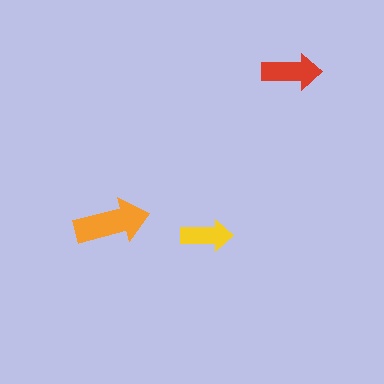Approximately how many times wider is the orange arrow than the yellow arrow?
About 1.5 times wider.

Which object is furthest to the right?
The red arrow is rightmost.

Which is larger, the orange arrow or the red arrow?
The orange one.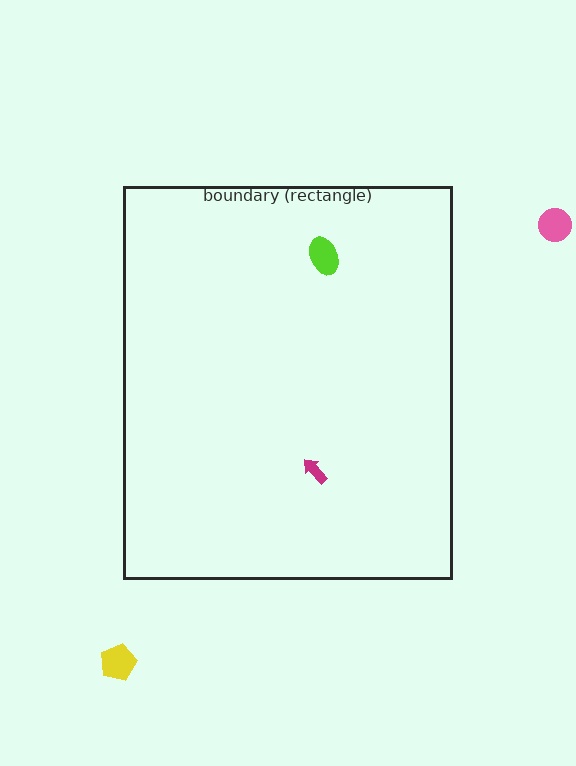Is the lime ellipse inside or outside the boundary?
Inside.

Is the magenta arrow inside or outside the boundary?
Inside.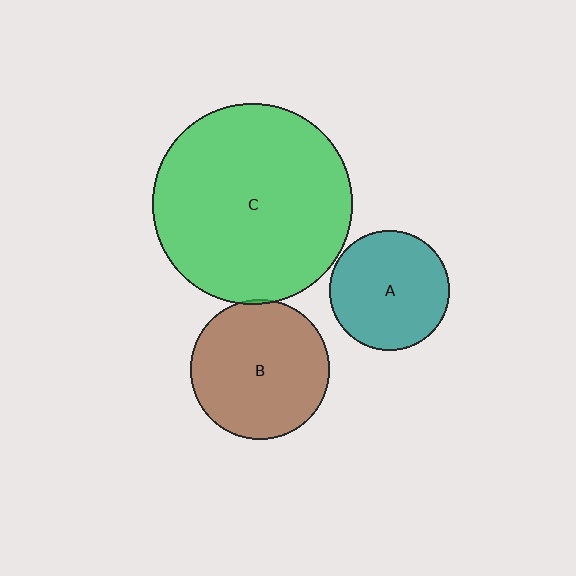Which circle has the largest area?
Circle C (green).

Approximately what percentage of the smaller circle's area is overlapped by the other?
Approximately 5%.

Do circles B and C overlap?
Yes.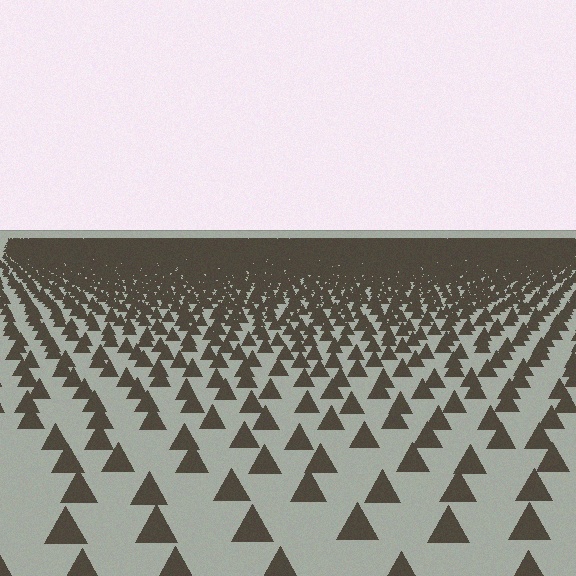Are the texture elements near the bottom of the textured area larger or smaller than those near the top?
Larger. Near the bottom, elements are closer to the viewer and appear at a bigger on-screen size.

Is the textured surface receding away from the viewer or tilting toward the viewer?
The surface is receding away from the viewer. Texture elements get smaller and denser toward the top.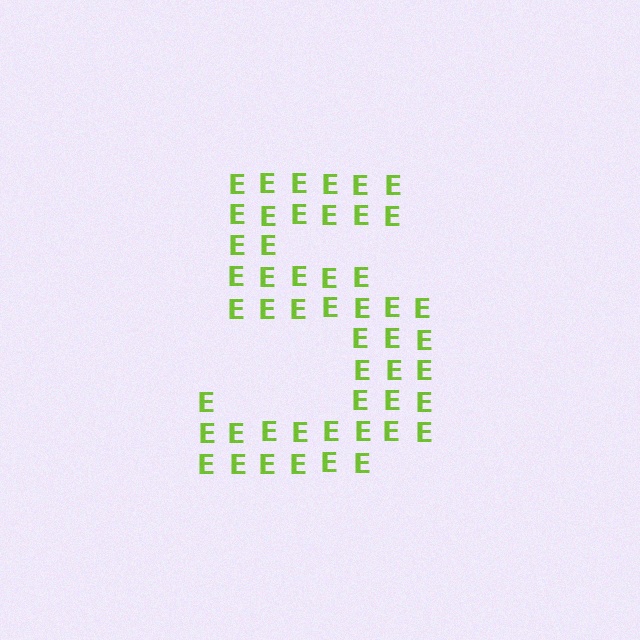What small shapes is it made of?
It is made of small letter E's.